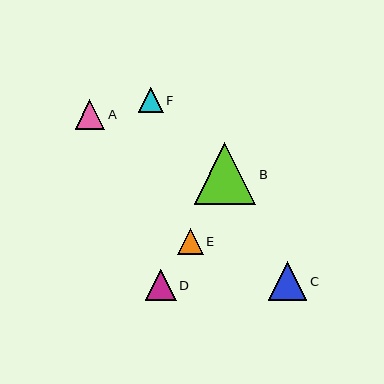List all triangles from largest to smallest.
From largest to smallest: B, C, D, A, E, F.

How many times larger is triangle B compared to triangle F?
Triangle B is approximately 2.4 times the size of triangle F.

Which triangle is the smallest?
Triangle F is the smallest with a size of approximately 25 pixels.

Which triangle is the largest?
Triangle B is the largest with a size of approximately 62 pixels.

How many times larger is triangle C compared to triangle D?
Triangle C is approximately 1.2 times the size of triangle D.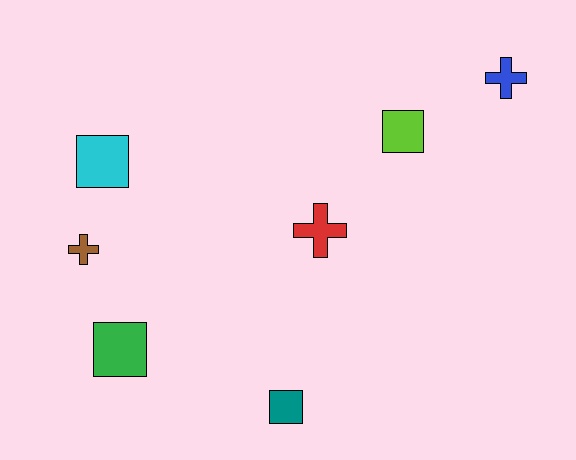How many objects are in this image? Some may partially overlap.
There are 7 objects.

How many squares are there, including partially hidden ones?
There are 4 squares.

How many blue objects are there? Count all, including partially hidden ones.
There is 1 blue object.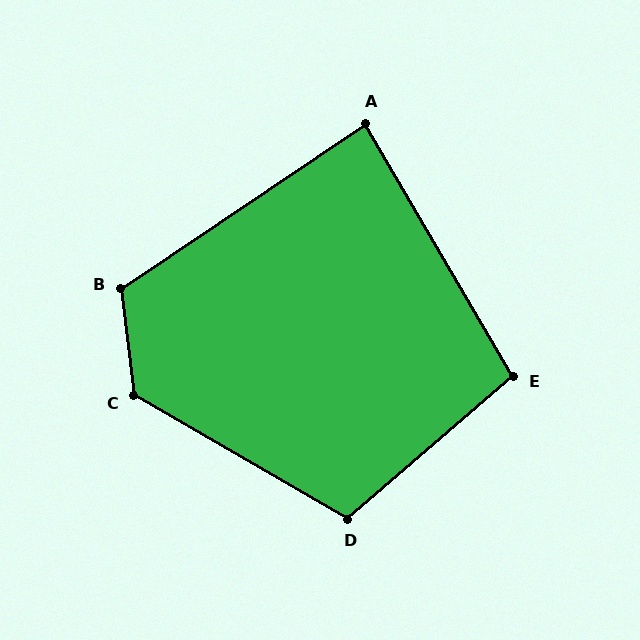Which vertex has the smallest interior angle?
A, at approximately 86 degrees.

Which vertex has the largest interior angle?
C, at approximately 127 degrees.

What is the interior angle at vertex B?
Approximately 117 degrees (obtuse).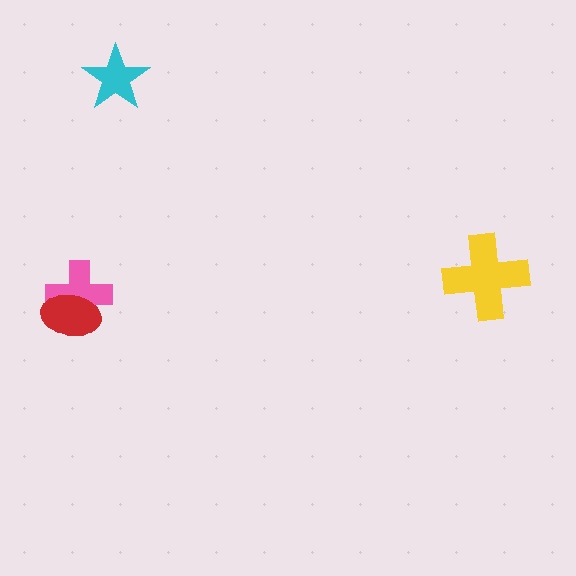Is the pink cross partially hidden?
Yes, it is partially covered by another shape.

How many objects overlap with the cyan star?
0 objects overlap with the cyan star.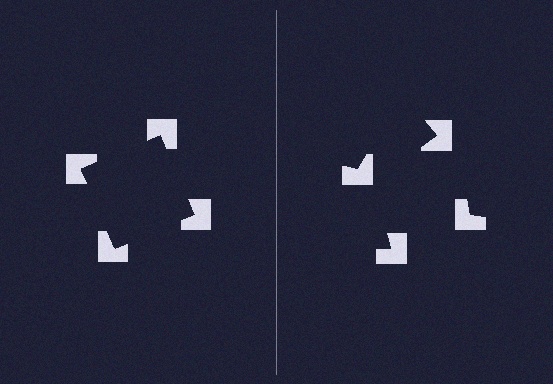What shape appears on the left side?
An illusory square.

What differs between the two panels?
The notched squares are positioned identically on both sides; only the wedge orientations differ. On the left they align to a square; on the right they are misaligned.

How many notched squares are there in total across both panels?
8 — 4 on each side.